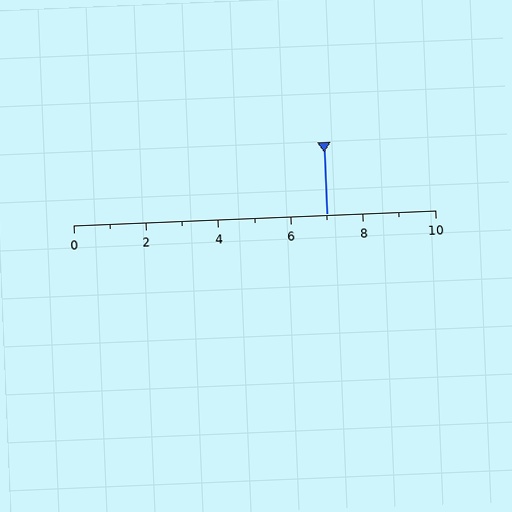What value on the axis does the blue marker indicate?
The marker indicates approximately 7.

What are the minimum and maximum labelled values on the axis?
The axis runs from 0 to 10.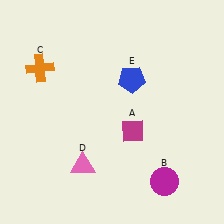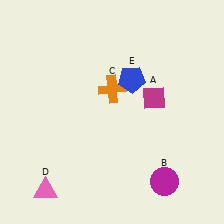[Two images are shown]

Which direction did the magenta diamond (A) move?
The magenta diamond (A) moved up.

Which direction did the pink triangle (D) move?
The pink triangle (D) moved left.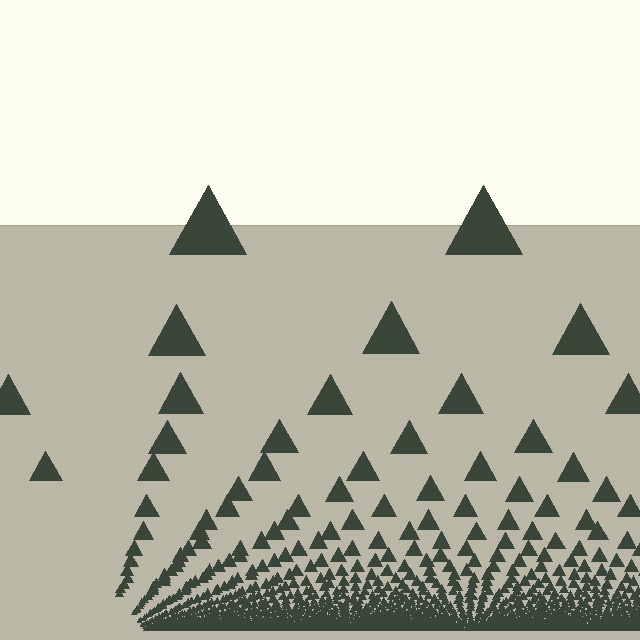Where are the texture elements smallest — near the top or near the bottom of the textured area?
Near the bottom.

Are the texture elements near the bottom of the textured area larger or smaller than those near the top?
Smaller. The gradient is inverted — elements near the bottom are smaller and denser.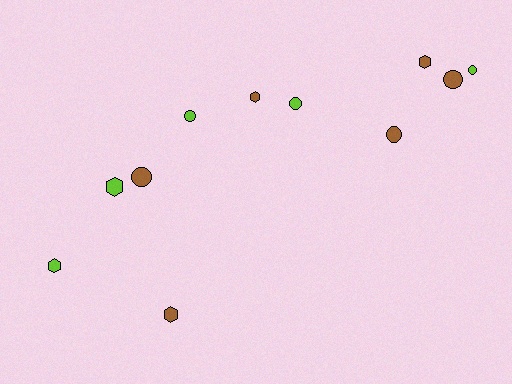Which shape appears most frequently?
Circle, with 6 objects.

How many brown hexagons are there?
There are 3 brown hexagons.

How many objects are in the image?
There are 11 objects.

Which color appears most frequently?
Brown, with 6 objects.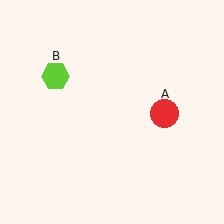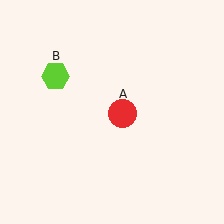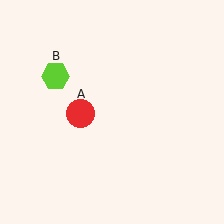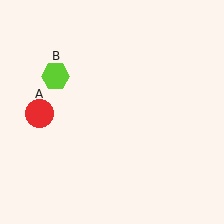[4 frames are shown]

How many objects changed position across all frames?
1 object changed position: red circle (object A).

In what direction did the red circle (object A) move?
The red circle (object A) moved left.